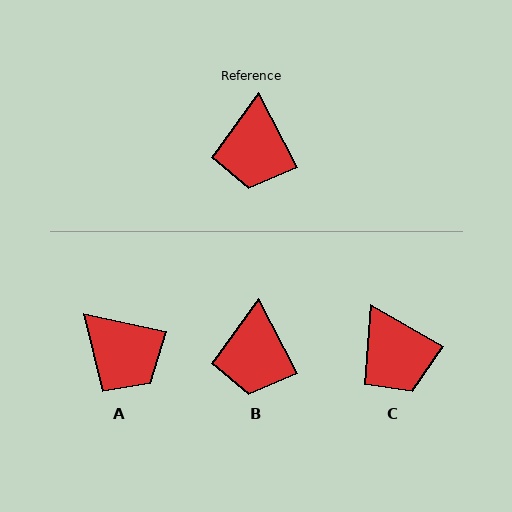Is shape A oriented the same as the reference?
No, it is off by about 50 degrees.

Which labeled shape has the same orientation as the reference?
B.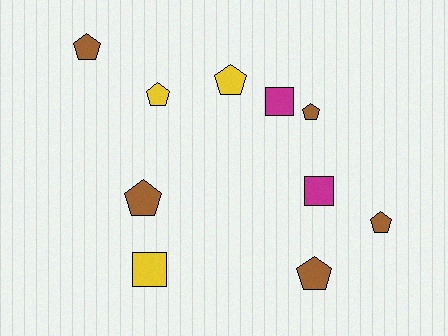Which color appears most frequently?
Brown, with 5 objects.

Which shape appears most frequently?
Pentagon, with 7 objects.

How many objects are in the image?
There are 10 objects.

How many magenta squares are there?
There are 2 magenta squares.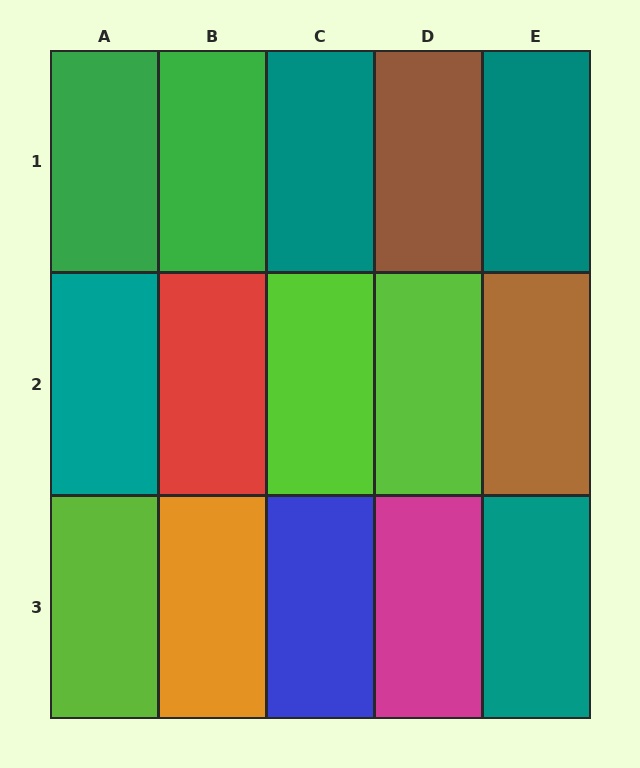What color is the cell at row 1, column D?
Brown.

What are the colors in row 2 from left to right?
Teal, red, lime, lime, brown.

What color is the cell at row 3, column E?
Teal.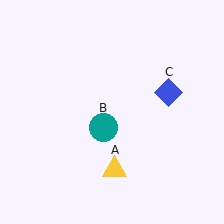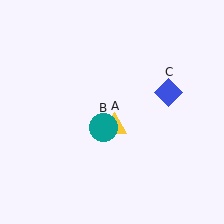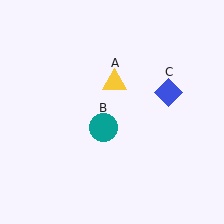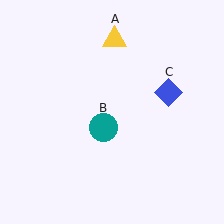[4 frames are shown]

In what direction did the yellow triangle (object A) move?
The yellow triangle (object A) moved up.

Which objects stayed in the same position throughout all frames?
Teal circle (object B) and blue diamond (object C) remained stationary.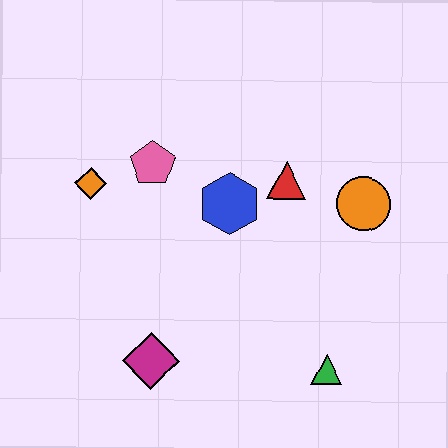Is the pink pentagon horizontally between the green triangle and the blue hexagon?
No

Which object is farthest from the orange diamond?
The green triangle is farthest from the orange diamond.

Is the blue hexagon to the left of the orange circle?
Yes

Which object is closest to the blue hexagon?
The red triangle is closest to the blue hexagon.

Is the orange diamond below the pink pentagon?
Yes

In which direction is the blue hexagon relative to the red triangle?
The blue hexagon is to the left of the red triangle.